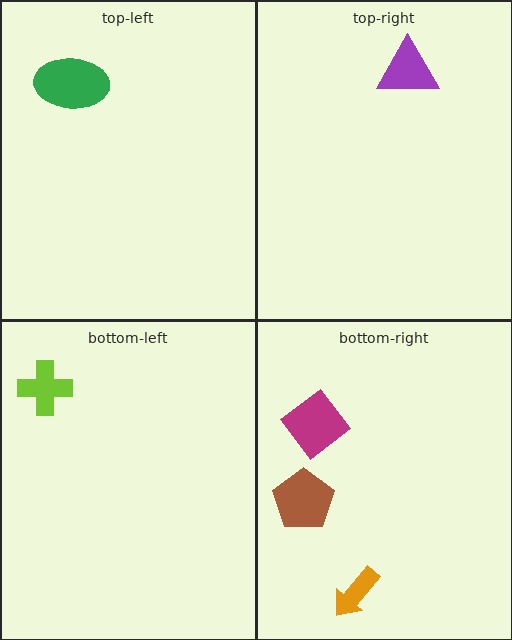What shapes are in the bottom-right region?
The magenta diamond, the brown pentagon, the orange arrow.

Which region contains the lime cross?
The bottom-left region.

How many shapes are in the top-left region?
1.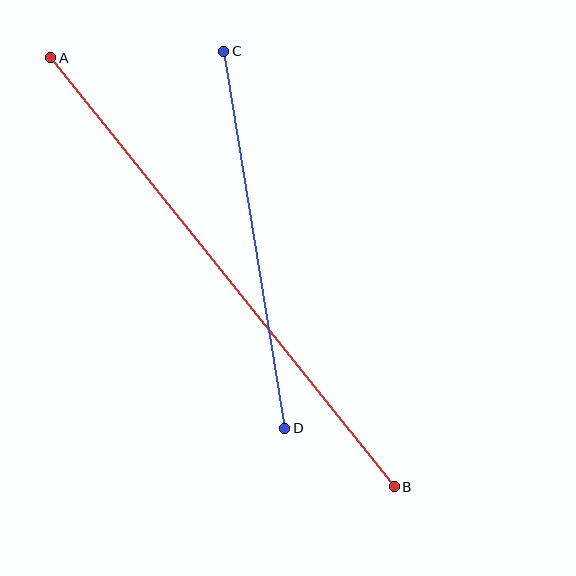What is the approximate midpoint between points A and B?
The midpoint is at approximately (222, 272) pixels.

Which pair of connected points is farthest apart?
Points A and B are farthest apart.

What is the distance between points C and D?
The distance is approximately 382 pixels.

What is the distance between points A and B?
The distance is approximately 550 pixels.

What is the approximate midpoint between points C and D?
The midpoint is at approximately (254, 240) pixels.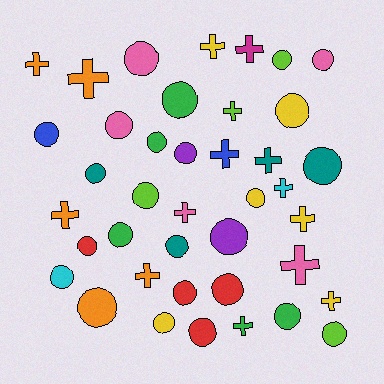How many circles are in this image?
There are 25 circles.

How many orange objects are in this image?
There are 5 orange objects.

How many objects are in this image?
There are 40 objects.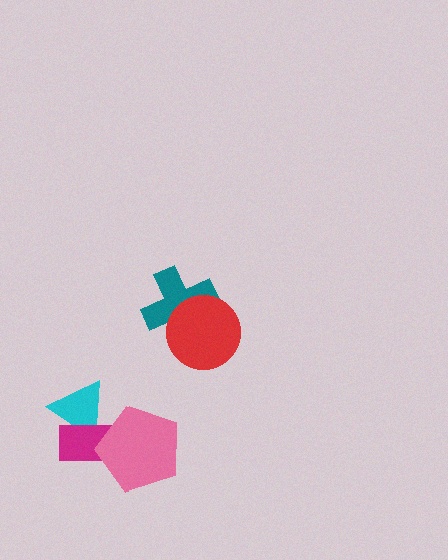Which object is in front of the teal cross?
The red circle is in front of the teal cross.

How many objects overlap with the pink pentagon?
1 object overlaps with the pink pentagon.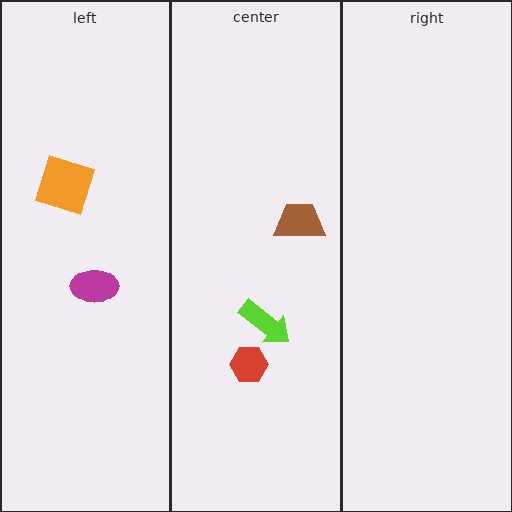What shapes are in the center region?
The brown trapezoid, the red hexagon, the lime arrow.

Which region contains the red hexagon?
The center region.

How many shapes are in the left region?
2.